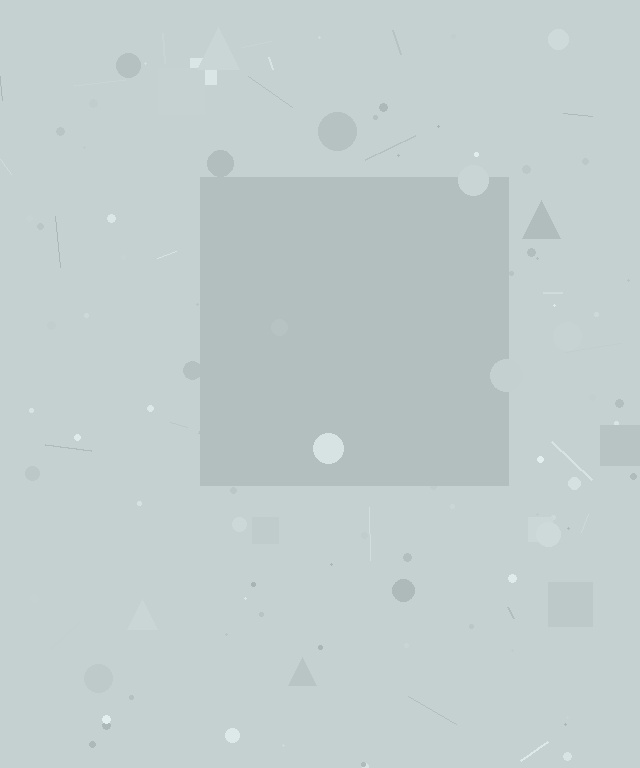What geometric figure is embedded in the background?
A square is embedded in the background.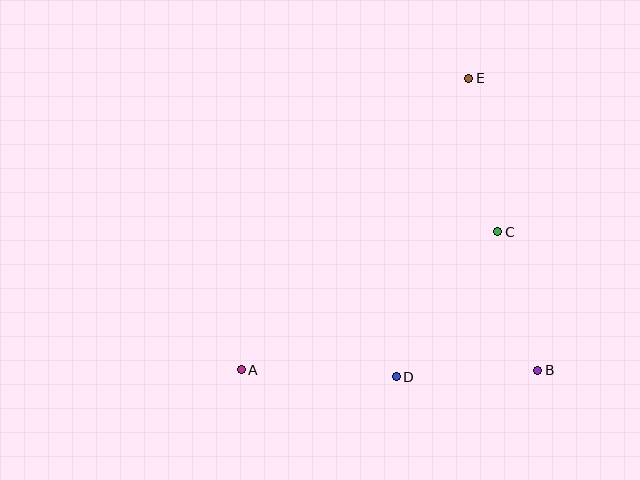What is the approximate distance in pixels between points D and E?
The distance between D and E is approximately 307 pixels.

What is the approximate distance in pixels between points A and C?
The distance between A and C is approximately 292 pixels.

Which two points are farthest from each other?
Points A and E are farthest from each other.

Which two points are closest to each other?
Points B and D are closest to each other.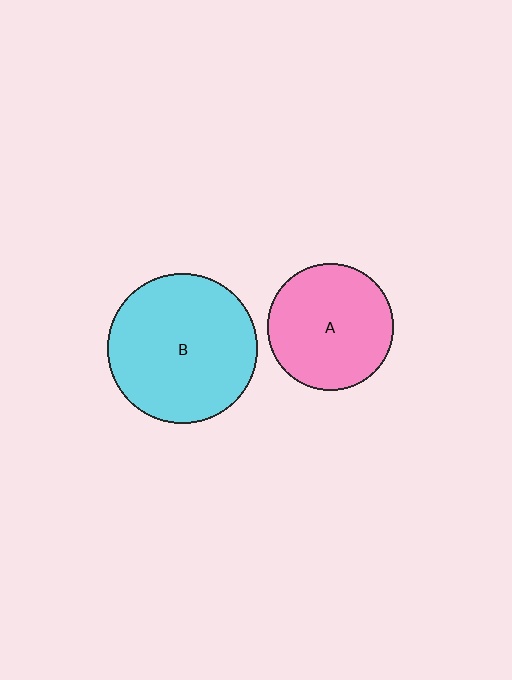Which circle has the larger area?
Circle B (cyan).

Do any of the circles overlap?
No, none of the circles overlap.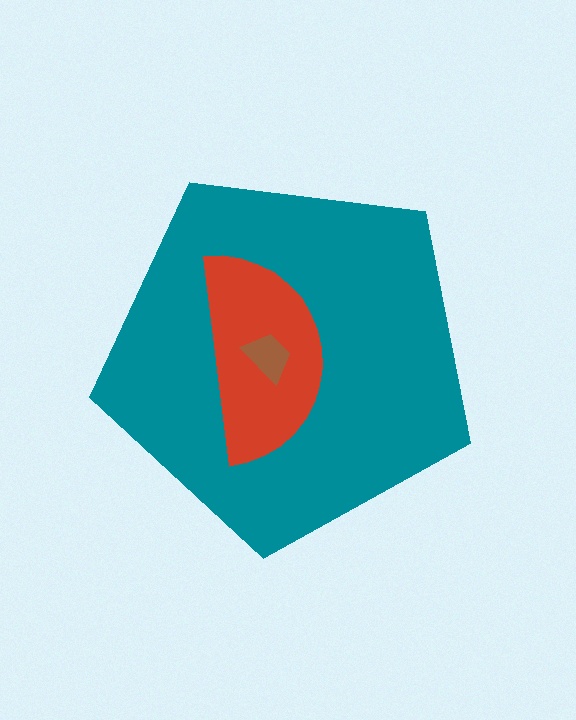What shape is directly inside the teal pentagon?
The red semicircle.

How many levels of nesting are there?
3.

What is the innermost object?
The brown trapezoid.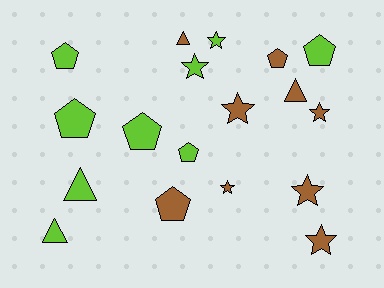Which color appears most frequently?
Lime, with 9 objects.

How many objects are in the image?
There are 18 objects.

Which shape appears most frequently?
Pentagon, with 7 objects.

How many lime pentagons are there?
There are 5 lime pentagons.